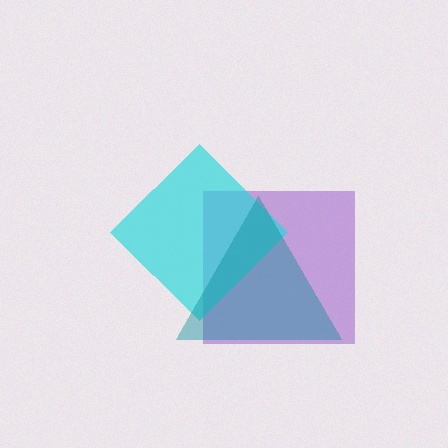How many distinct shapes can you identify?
There are 3 distinct shapes: a purple square, a cyan diamond, a teal triangle.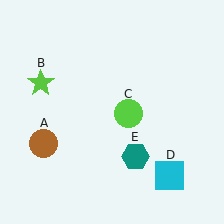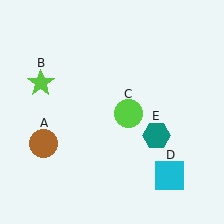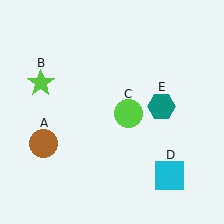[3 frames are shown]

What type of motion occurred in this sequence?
The teal hexagon (object E) rotated counterclockwise around the center of the scene.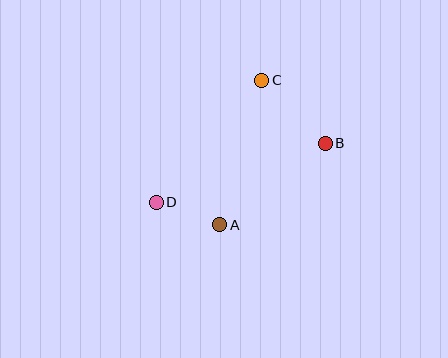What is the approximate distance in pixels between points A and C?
The distance between A and C is approximately 151 pixels.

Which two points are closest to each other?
Points A and D are closest to each other.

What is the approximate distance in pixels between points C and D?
The distance between C and D is approximately 161 pixels.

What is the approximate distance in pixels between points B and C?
The distance between B and C is approximately 90 pixels.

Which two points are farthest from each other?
Points B and D are farthest from each other.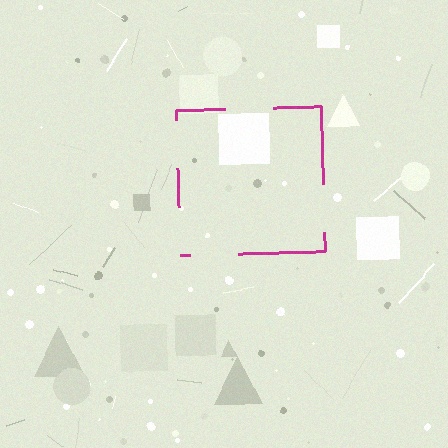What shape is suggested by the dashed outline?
The dashed outline suggests a square.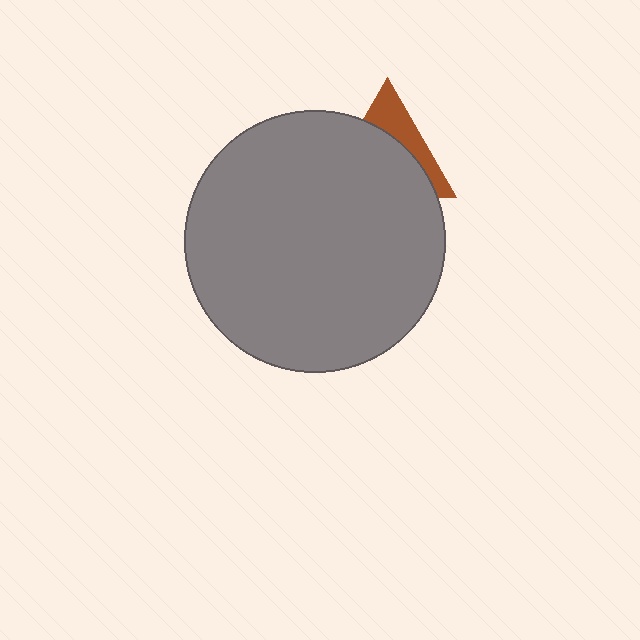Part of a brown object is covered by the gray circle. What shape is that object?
It is a triangle.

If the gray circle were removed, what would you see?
You would see the complete brown triangle.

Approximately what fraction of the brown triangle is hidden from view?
Roughly 66% of the brown triangle is hidden behind the gray circle.